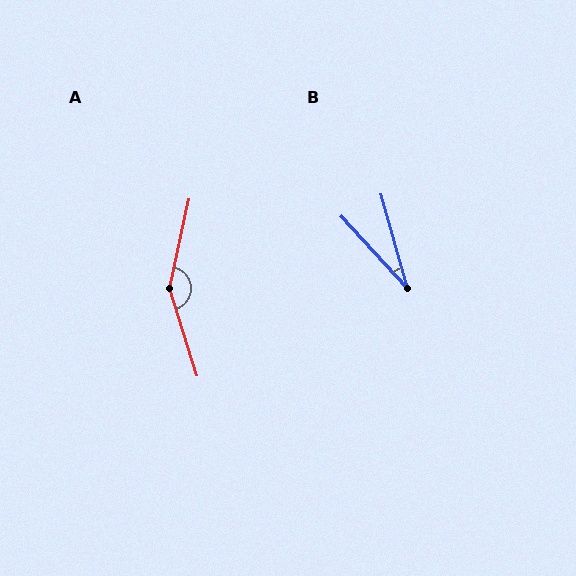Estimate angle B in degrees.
Approximately 27 degrees.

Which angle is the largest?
A, at approximately 150 degrees.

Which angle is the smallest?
B, at approximately 27 degrees.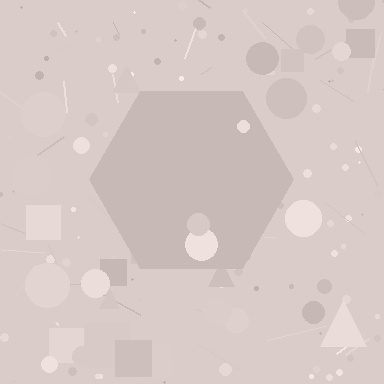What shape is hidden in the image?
A hexagon is hidden in the image.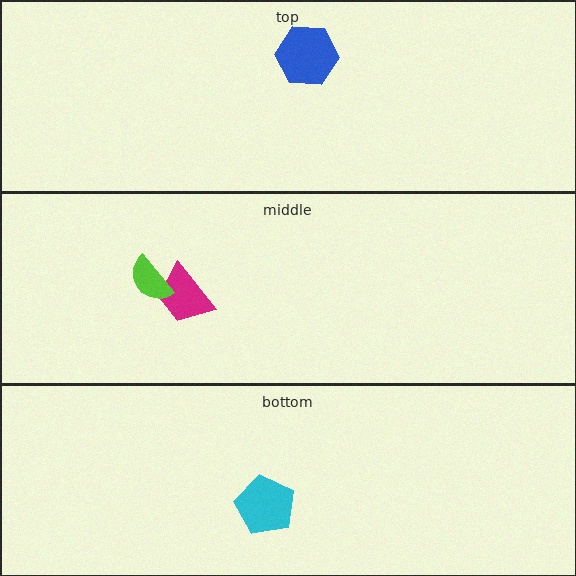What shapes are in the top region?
The blue hexagon.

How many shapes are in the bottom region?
1.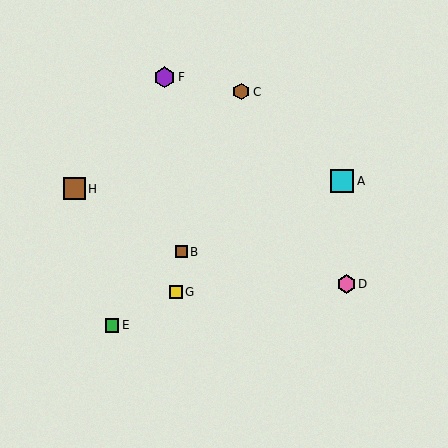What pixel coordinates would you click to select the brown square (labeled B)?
Click at (181, 252) to select the brown square B.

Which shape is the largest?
The cyan square (labeled A) is the largest.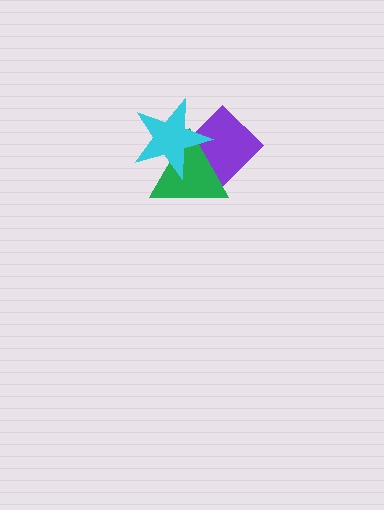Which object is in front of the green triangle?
The cyan star is in front of the green triangle.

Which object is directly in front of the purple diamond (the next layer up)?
The green triangle is directly in front of the purple diamond.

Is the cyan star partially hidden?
No, no other shape covers it.